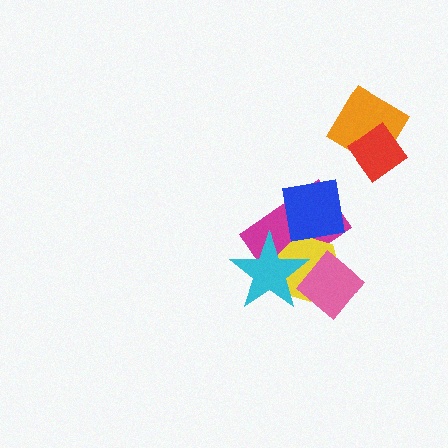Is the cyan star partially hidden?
Yes, it is partially covered by another shape.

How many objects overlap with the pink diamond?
3 objects overlap with the pink diamond.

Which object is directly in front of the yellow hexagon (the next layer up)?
The cyan star is directly in front of the yellow hexagon.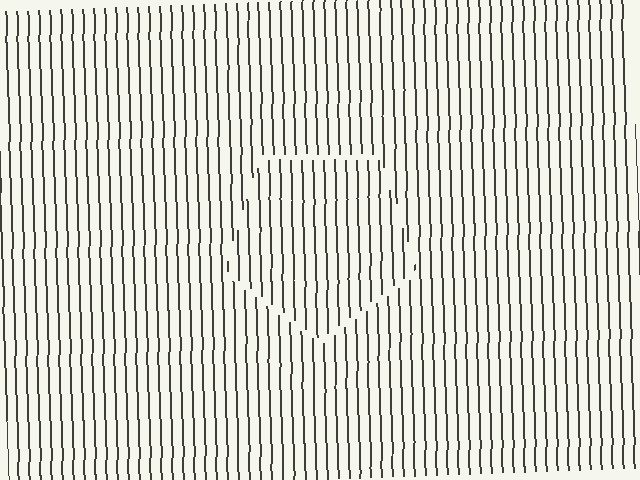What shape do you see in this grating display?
An illusory pentagon. The interior of the shape contains the same grating, shifted by half a period — the contour is defined by the phase discontinuity where line-ends from the inner and outer gratings abut.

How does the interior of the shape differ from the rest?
The interior of the shape contains the same grating, shifted by half a period — the contour is defined by the phase discontinuity where line-ends from the inner and outer gratings abut.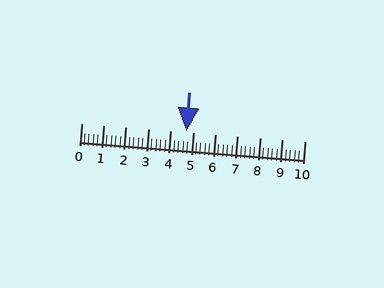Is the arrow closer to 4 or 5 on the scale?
The arrow is closer to 5.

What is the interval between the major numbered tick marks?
The major tick marks are spaced 1 units apart.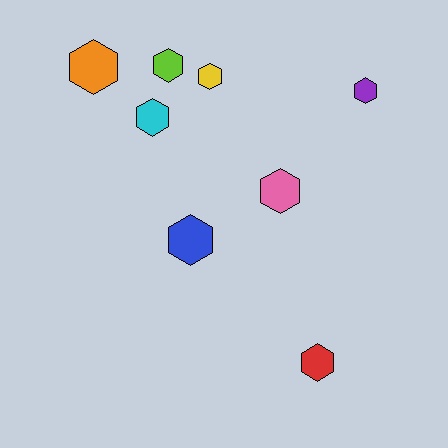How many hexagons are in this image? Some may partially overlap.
There are 8 hexagons.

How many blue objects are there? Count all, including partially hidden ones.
There is 1 blue object.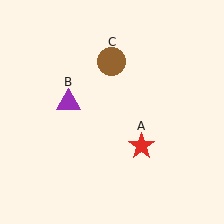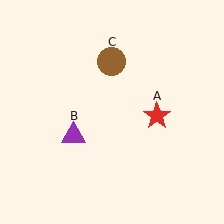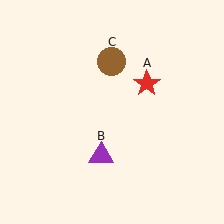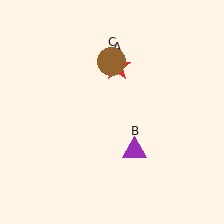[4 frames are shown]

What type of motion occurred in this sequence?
The red star (object A), purple triangle (object B) rotated counterclockwise around the center of the scene.